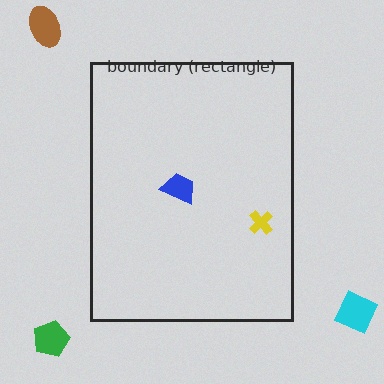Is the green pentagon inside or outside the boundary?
Outside.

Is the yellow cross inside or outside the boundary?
Inside.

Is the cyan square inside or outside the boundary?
Outside.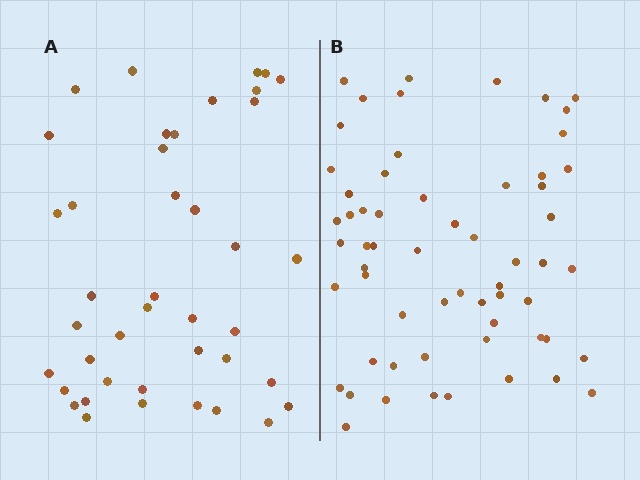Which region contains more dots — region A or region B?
Region B (the right region) has more dots.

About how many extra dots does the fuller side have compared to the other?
Region B has approximately 20 more dots than region A.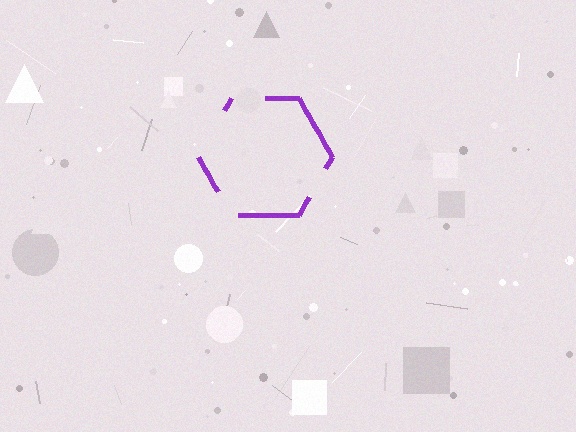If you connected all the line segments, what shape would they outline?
They would outline a hexagon.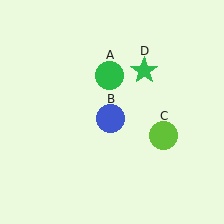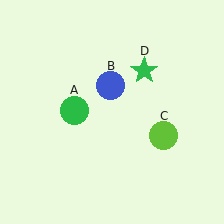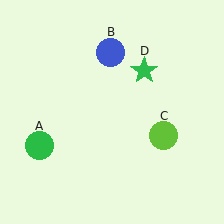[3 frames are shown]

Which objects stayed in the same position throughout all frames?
Lime circle (object C) and green star (object D) remained stationary.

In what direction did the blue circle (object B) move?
The blue circle (object B) moved up.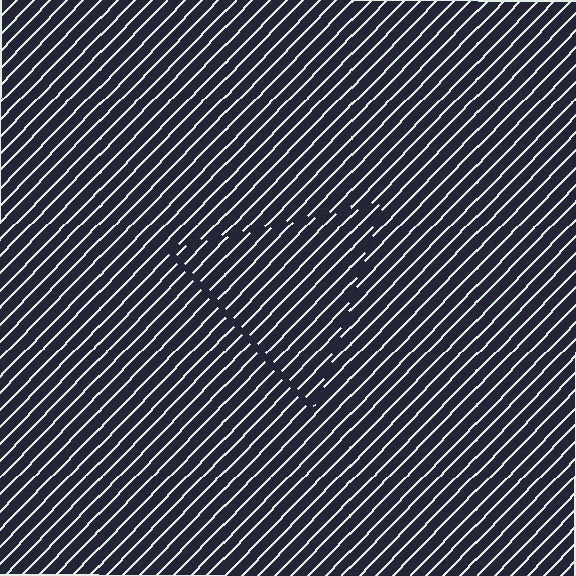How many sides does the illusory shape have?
3 sides — the line-ends trace a triangle.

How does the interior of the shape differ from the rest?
The interior of the shape contains the same grating, shifted by half a period — the contour is defined by the phase discontinuity where line-ends from the inner and outer gratings abut.